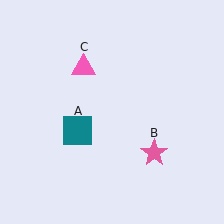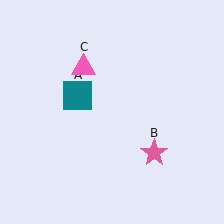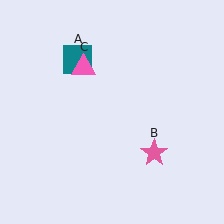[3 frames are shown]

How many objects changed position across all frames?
1 object changed position: teal square (object A).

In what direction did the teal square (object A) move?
The teal square (object A) moved up.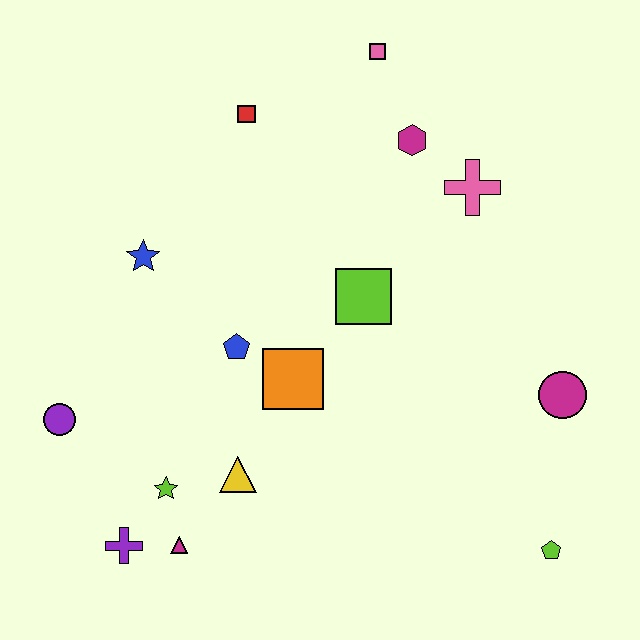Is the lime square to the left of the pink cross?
Yes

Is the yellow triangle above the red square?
No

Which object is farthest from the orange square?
The pink square is farthest from the orange square.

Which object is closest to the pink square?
The magenta hexagon is closest to the pink square.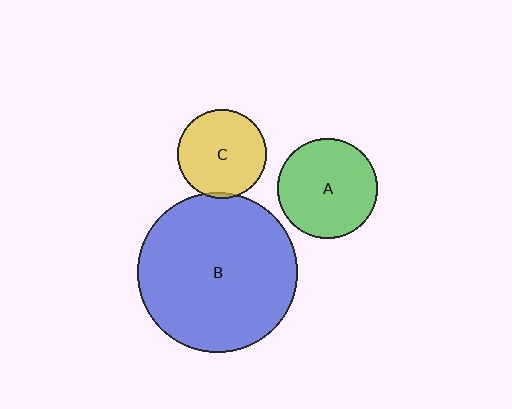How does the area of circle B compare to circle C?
Approximately 3.2 times.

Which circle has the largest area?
Circle B (blue).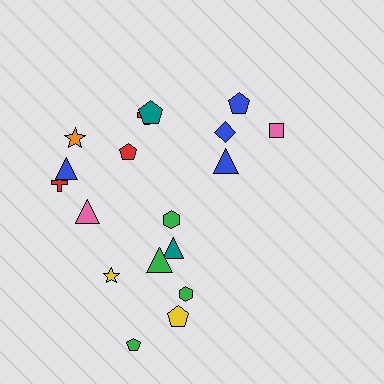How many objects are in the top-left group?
There are 7 objects.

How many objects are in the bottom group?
There are 7 objects.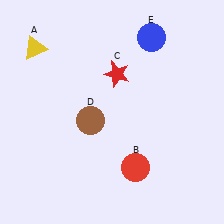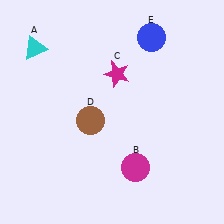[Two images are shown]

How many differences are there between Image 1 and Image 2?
There are 3 differences between the two images.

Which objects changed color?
A changed from yellow to cyan. B changed from red to magenta. C changed from red to magenta.